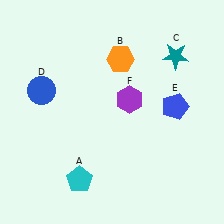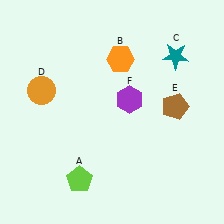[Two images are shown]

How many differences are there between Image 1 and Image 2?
There are 3 differences between the two images.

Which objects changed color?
A changed from cyan to lime. D changed from blue to orange. E changed from blue to brown.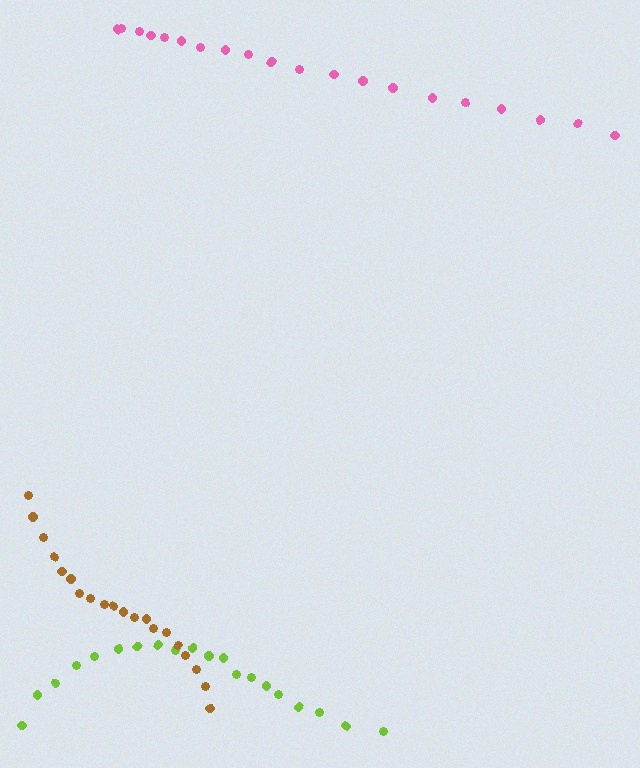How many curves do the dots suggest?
There are 3 distinct paths.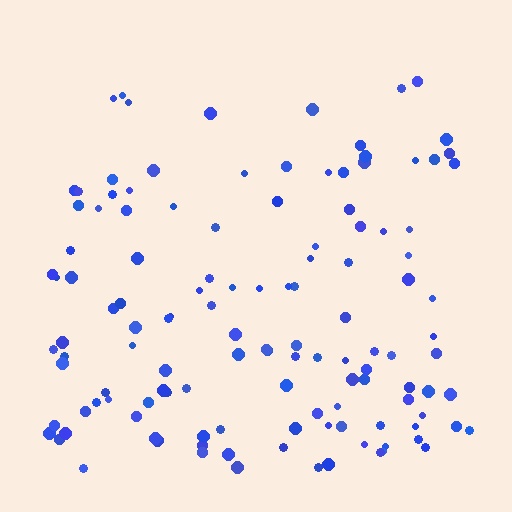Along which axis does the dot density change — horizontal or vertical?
Vertical.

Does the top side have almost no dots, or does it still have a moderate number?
Still a moderate number, just noticeably fewer than the bottom.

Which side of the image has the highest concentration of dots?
The bottom.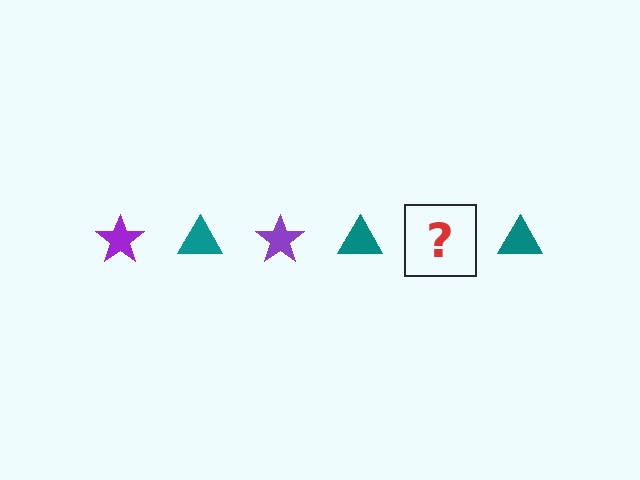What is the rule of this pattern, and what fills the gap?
The rule is that the pattern alternates between purple star and teal triangle. The gap should be filled with a purple star.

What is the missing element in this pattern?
The missing element is a purple star.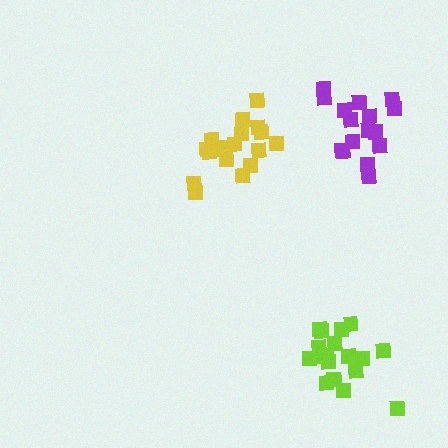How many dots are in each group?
Group 1: 18 dots, Group 2: 18 dots, Group 3: 16 dots (52 total).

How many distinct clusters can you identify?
There are 3 distinct clusters.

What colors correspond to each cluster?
The clusters are colored: lime, yellow, purple.